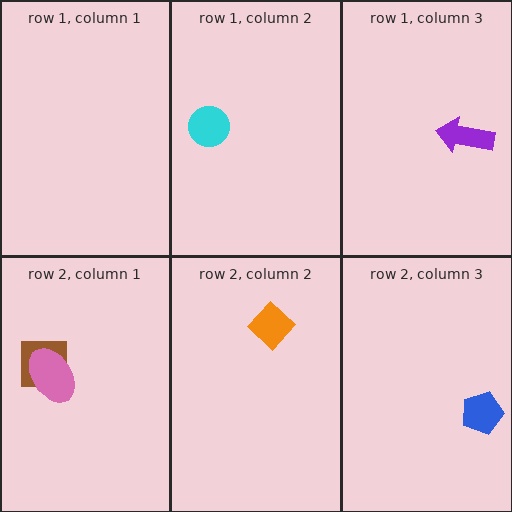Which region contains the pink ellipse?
The row 2, column 1 region.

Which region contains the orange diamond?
The row 2, column 2 region.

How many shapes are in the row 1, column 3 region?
1.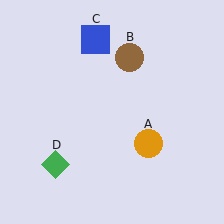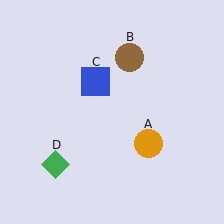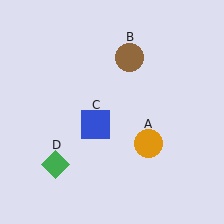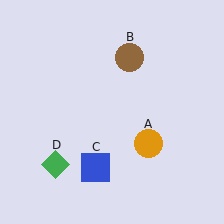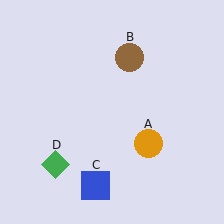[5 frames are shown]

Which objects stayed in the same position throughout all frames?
Orange circle (object A) and brown circle (object B) and green diamond (object D) remained stationary.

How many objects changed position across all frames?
1 object changed position: blue square (object C).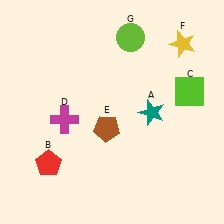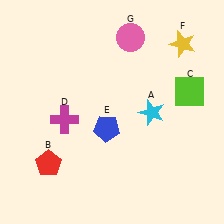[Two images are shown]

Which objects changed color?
A changed from teal to cyan. E changed from brown to blue. G changed from lime to pink.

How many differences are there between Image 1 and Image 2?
There are 3 differences between the two images.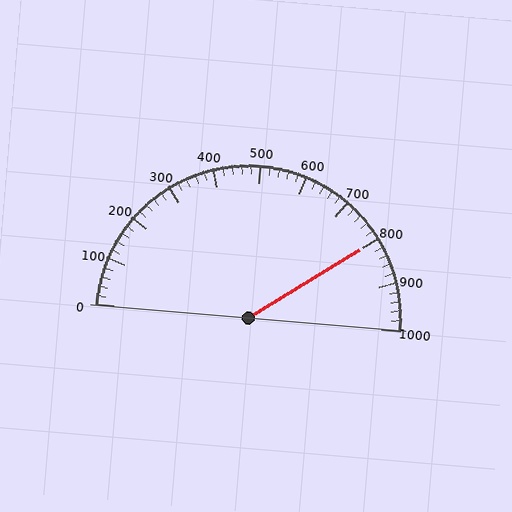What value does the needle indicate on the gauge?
The needle indicates approximately 800.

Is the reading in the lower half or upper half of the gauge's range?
The reading is in the upper half of the range (0 to 1000).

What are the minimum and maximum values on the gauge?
The gauge ranges from 0 to 1000.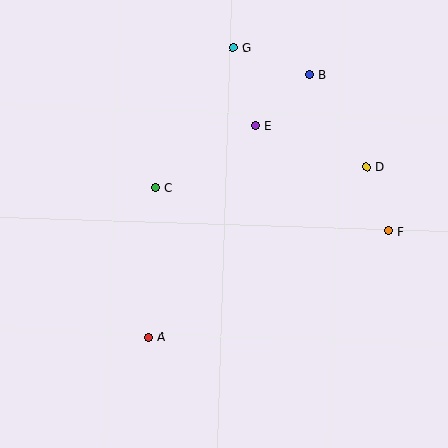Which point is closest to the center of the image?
Point C at (156, 187) is closest to the center.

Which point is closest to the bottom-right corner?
Point F is closest to the bottom-right corner.